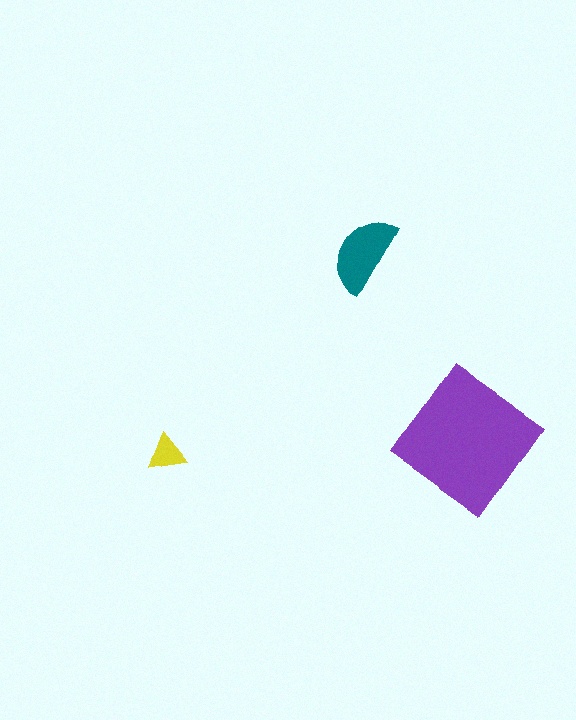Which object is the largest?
The purple diamond.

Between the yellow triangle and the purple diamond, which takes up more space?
The purple diamond.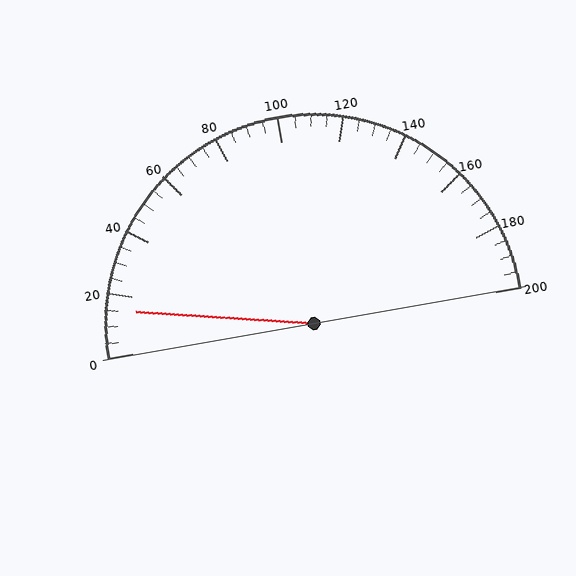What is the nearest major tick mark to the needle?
The nearest major tick mark is 20.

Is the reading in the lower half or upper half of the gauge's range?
The reading is in the lower half of the range (0 to 200).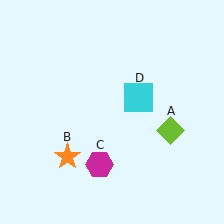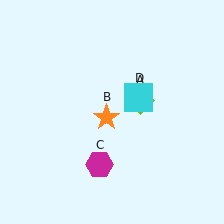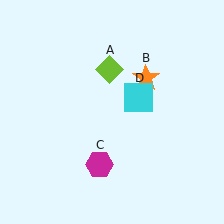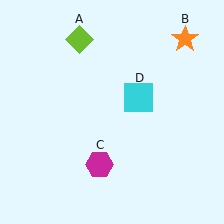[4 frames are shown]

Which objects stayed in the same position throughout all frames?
Magenta hexagon (object C) and cyan square (object D) remained stationary.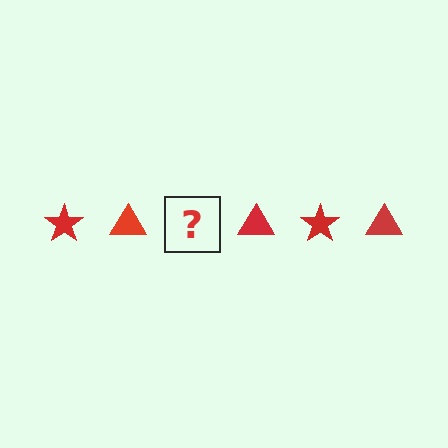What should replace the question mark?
The question mark should be replaced with a red star.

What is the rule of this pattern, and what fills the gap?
The rule is that the pattern cycles through star, triangle shapes in red. The gap should be filled with a red star.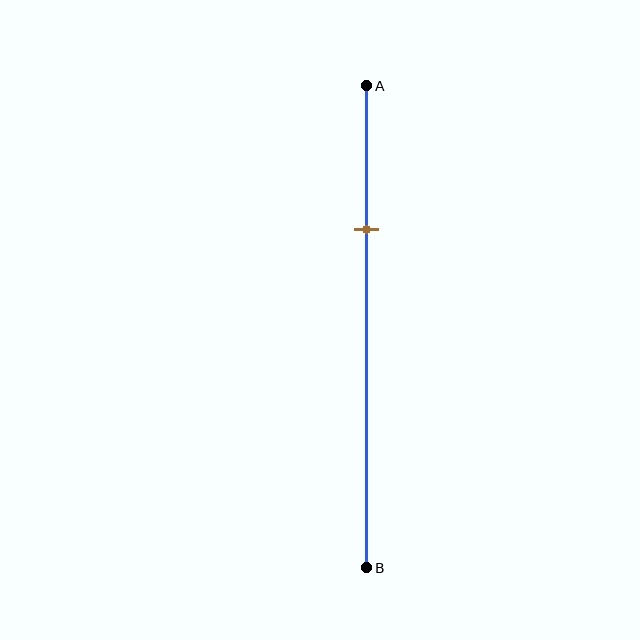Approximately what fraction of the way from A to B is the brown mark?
The brown mark is approximately 30% of the way from A to B.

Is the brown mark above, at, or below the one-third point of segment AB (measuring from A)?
The brown mark is above the one-third point of segment AB.